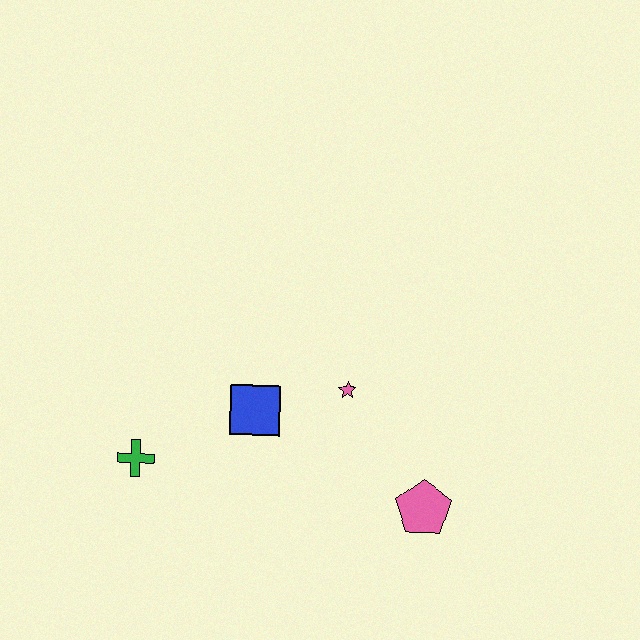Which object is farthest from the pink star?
The green cross is farthest from the pink star.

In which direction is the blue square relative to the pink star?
The blue square is to the left of the pink star.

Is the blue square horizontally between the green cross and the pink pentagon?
Yes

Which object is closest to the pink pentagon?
The pink star is closest to the pink pentagon.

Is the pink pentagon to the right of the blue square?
Yes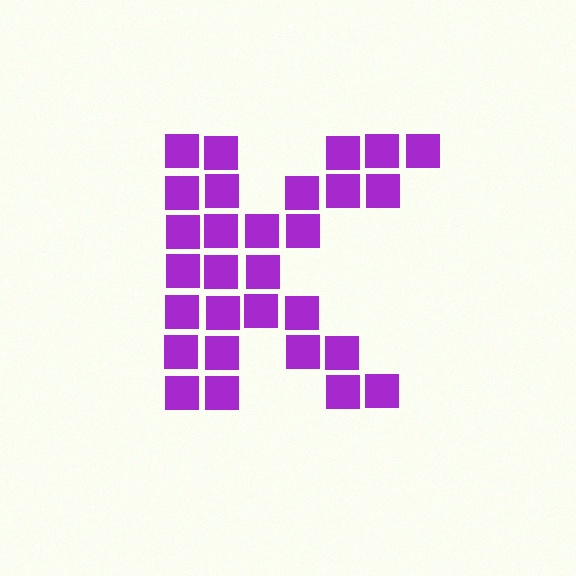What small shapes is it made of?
It is made of small squares.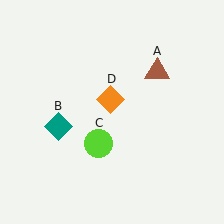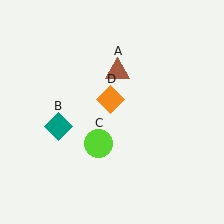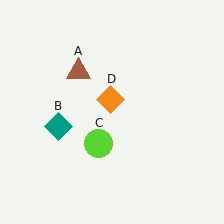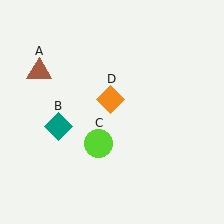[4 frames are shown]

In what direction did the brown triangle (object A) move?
The brown triangle (object A) moved left.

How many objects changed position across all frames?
1 object changed position: brown triangle (object A).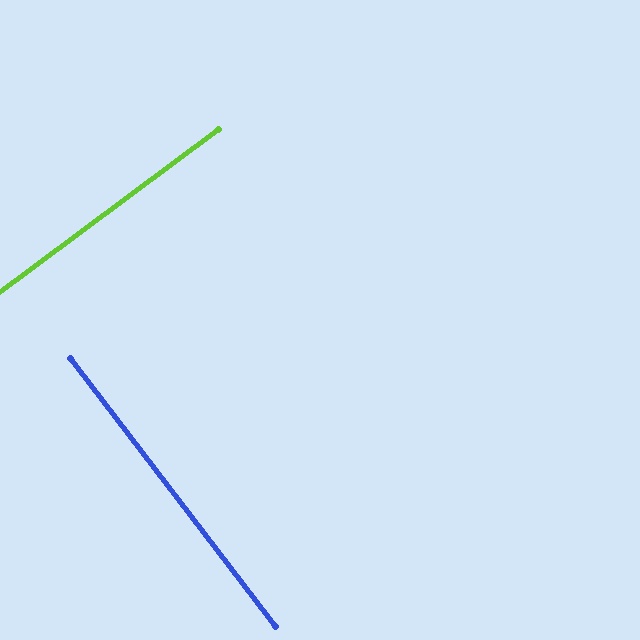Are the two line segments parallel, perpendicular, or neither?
Perpendicular — they meet at approximately 89°.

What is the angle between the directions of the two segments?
Approximately 89 degrees.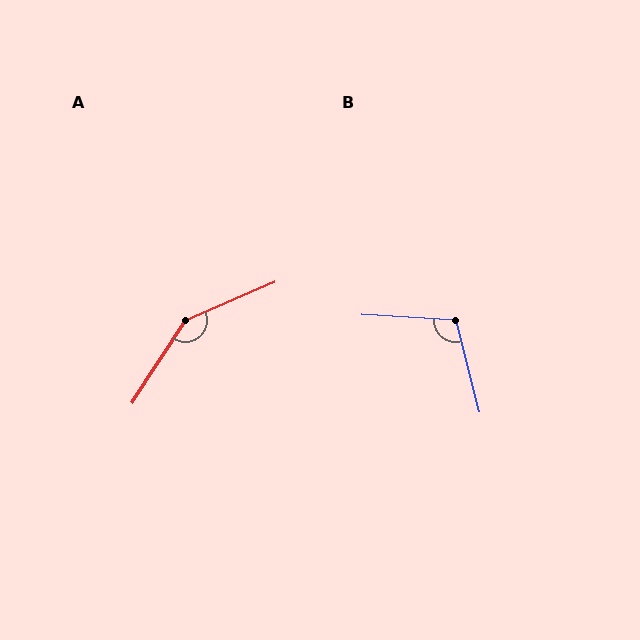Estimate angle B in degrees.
Approximately 108 degrees.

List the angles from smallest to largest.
B (108°), A (146°).